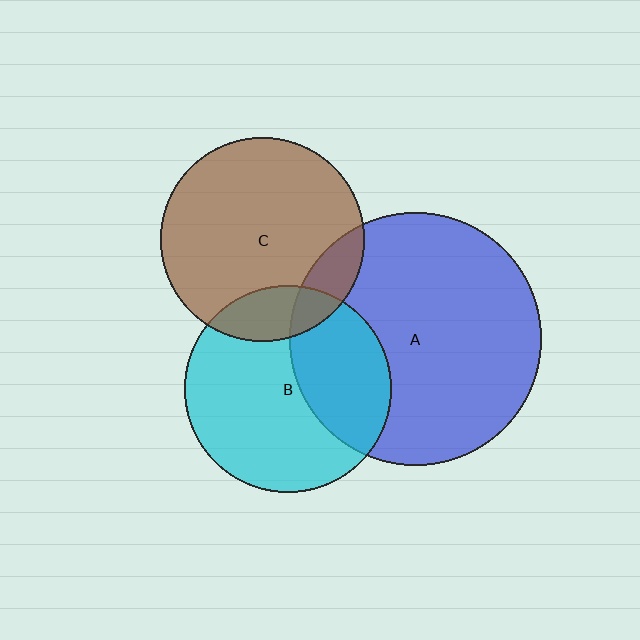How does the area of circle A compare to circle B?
Approximately 1.5 times.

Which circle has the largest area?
Circle A (blue).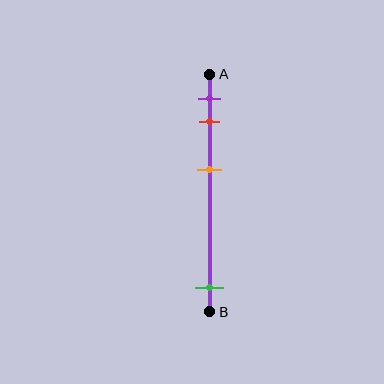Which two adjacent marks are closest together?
The purple and red marks are the closest adjacent pair.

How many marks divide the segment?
There are 4 marks dividing the segment.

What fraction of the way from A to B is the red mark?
The red mark is approximately 20% (0.2) of the way from A to B.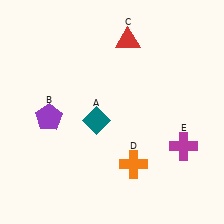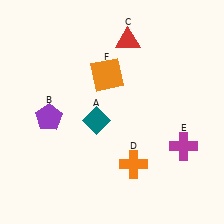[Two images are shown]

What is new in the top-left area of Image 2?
An orange square (F) was added in the top-left area of Image 2.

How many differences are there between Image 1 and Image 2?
There is 1 difference between the two images.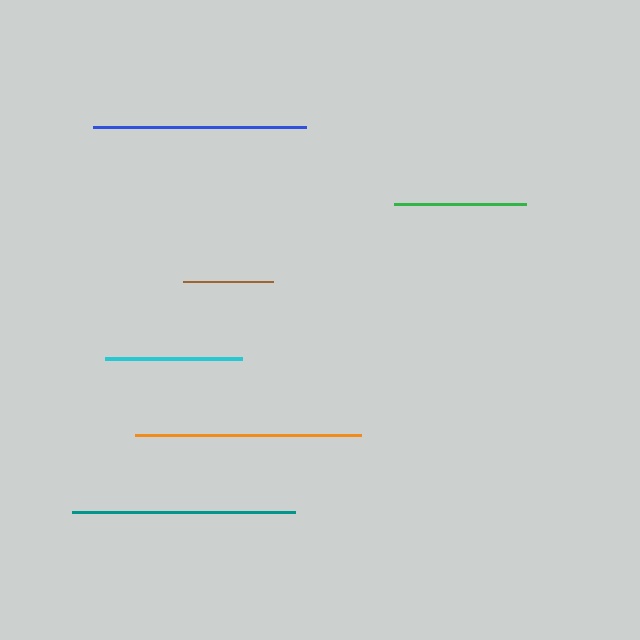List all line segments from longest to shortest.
From longest to shortest: orange, teal, blue, cyan, green, brown.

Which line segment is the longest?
The orange line is the longest at approximately 226 pixels.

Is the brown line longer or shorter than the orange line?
The orange line is longer than the brown line.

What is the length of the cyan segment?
The cyan segment is approximately 136 pixels long.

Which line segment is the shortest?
The brown line is the shortest at approximately 90 pixels.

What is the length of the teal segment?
The teal segment is approximately 223 pixels long.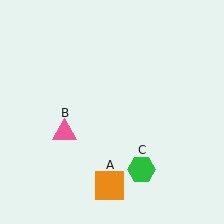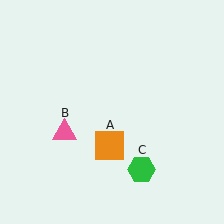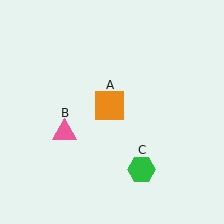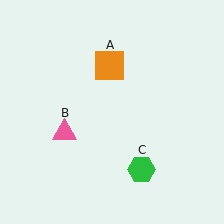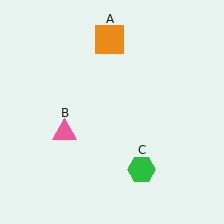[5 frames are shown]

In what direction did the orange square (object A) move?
The orange square (object A) moved up.